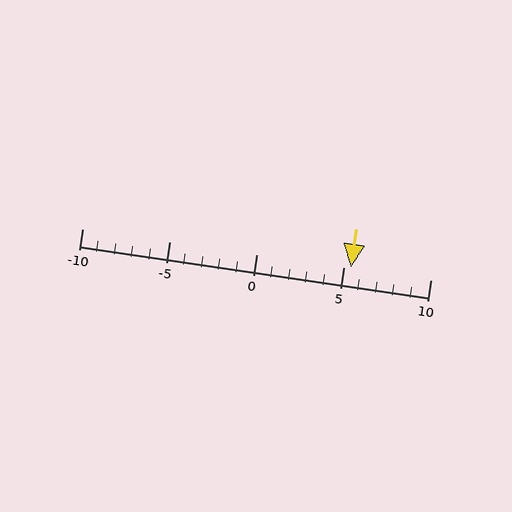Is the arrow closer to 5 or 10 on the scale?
The arrow is closer to 5.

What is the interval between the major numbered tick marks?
The major tick marks are spaced 5 units apart.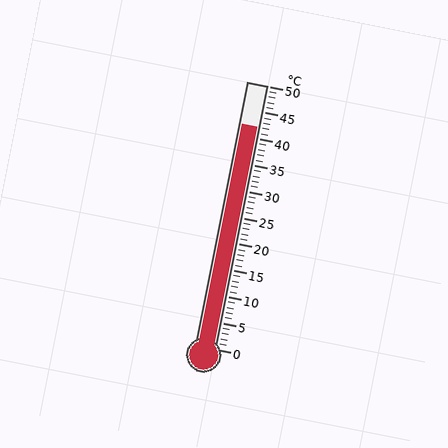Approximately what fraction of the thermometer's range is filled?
The thermometer is filled to approximately 85% of its range.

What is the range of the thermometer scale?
The thermometer scale ranges from 0°C to 50°C.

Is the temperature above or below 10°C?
The temperature is above 10°C.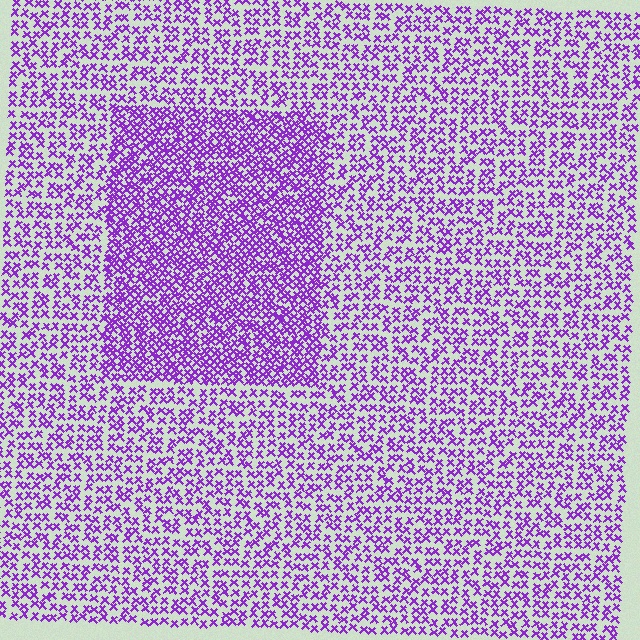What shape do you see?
I see a rectangle.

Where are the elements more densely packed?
The elements are more densely packed inside the rectangle boundary.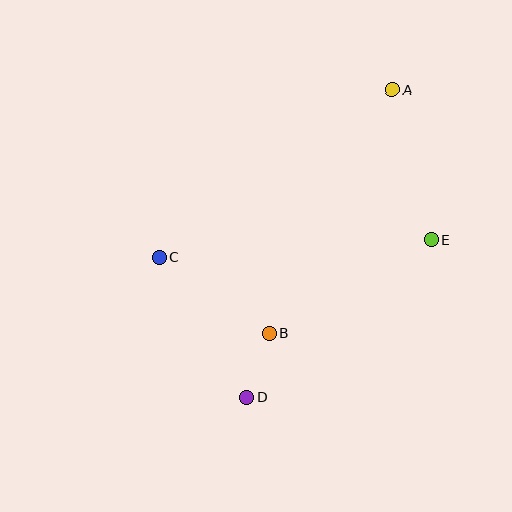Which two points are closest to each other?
Points B and D are closest to each other.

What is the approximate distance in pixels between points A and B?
The distance between A and B is approximately 272 pixels.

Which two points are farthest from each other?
Points A and D are farthest from each other.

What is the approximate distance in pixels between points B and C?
The distance between B and C is approximately 134 pixels.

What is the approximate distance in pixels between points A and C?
The distance between A and C is approximately 287 pixels.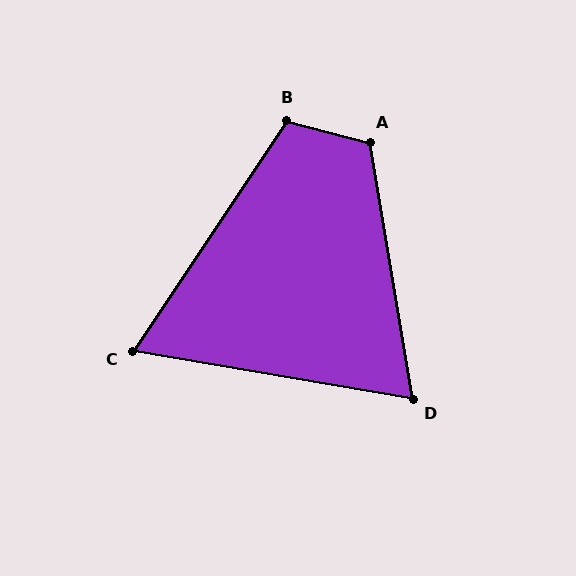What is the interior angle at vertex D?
Approximately 71 degrees (acute).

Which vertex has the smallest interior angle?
C, at approximately 66 degrees.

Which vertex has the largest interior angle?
A, at approximately 114 degrees.